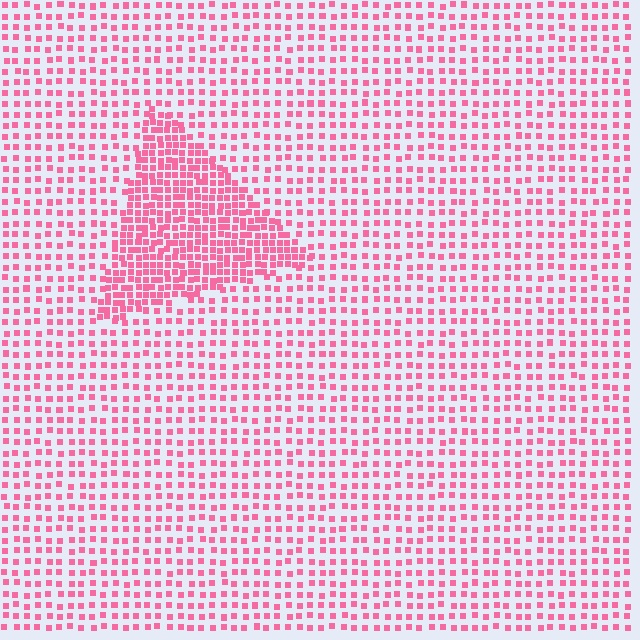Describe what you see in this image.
The image contains small pink elements arranged at two different densities. A triangle-shaped region is visible where the elements are more densely packed than the surrounding area.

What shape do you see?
I see a triangle.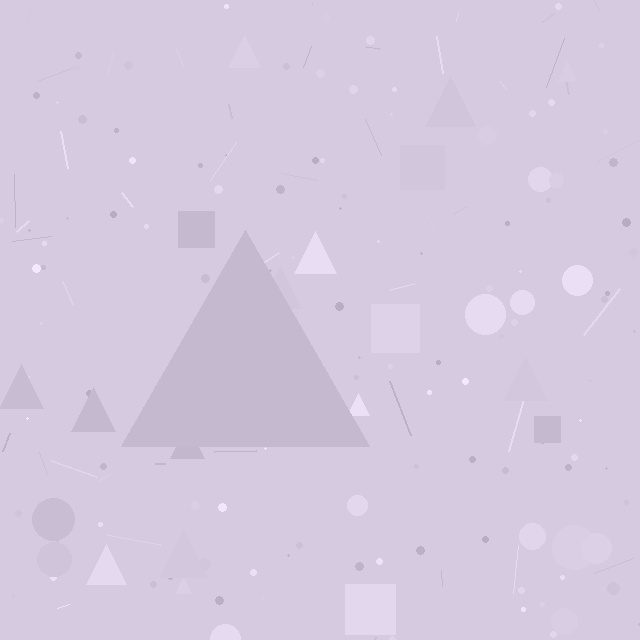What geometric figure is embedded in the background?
A triangle is embedded in the background.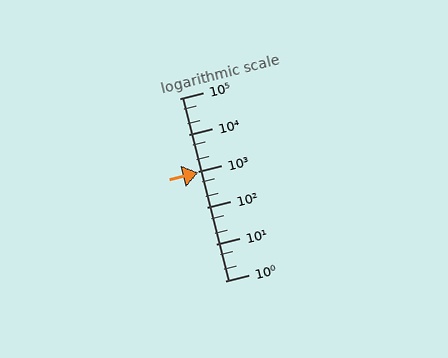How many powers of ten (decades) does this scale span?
The scale spans 5 decades, from 1 to 100000.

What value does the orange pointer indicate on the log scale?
The pointer indicates approximately 920.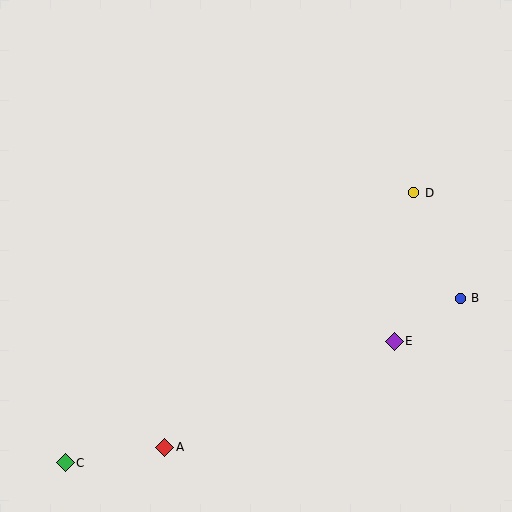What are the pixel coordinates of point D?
Point D is at (414, 193).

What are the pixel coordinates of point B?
Point B is at (460, 298).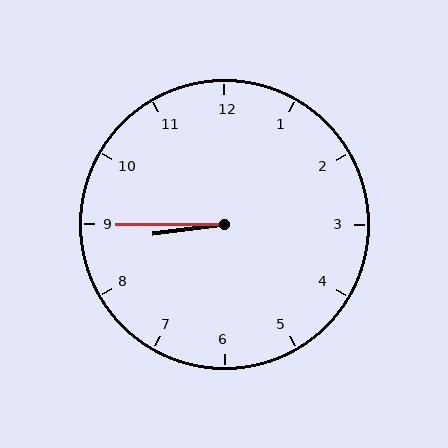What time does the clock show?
8:45.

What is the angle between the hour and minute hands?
Approximately 8 degrees.